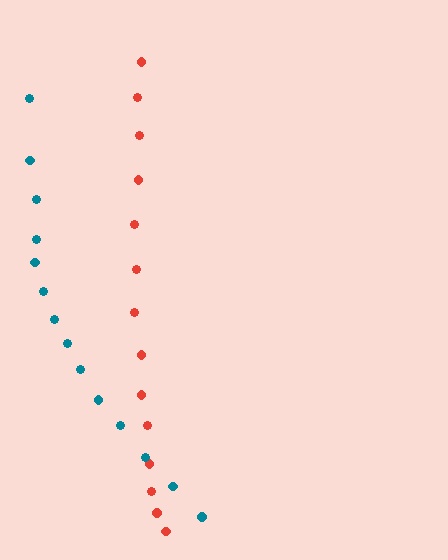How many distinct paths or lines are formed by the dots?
There are 2 distinct paths.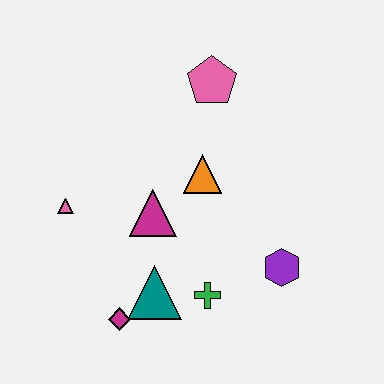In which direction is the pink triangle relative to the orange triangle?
The pink triangle is to the left of the orange triangle.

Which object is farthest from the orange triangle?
The magenta diamond is farthest from the orange triangle.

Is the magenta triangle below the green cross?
No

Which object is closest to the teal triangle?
The magenta diamond is closest to the teal triangle.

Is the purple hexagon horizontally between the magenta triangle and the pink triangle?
No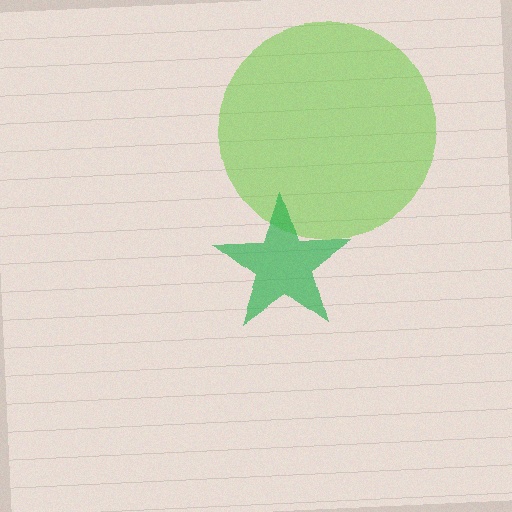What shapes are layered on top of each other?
The layered shapes are: a lime circle, a green star.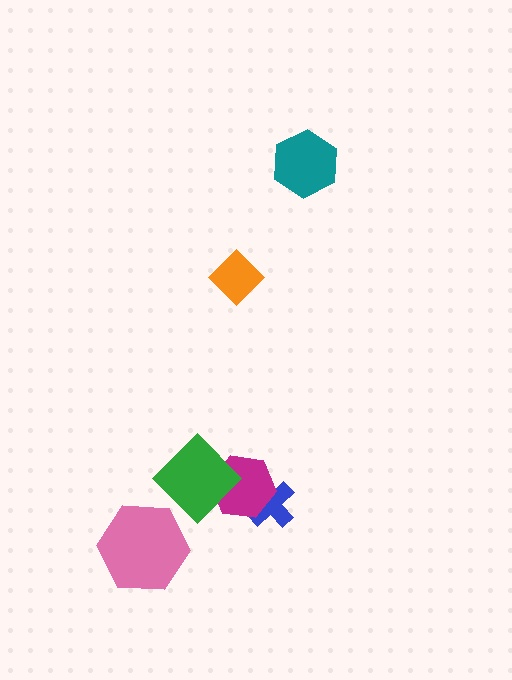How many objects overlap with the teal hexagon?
0 objects overlap with the teal hexagon.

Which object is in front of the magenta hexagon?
The green diamond is in front of the magenta hexagon.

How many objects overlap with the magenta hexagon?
2 objects overlap with the magenta hexagon.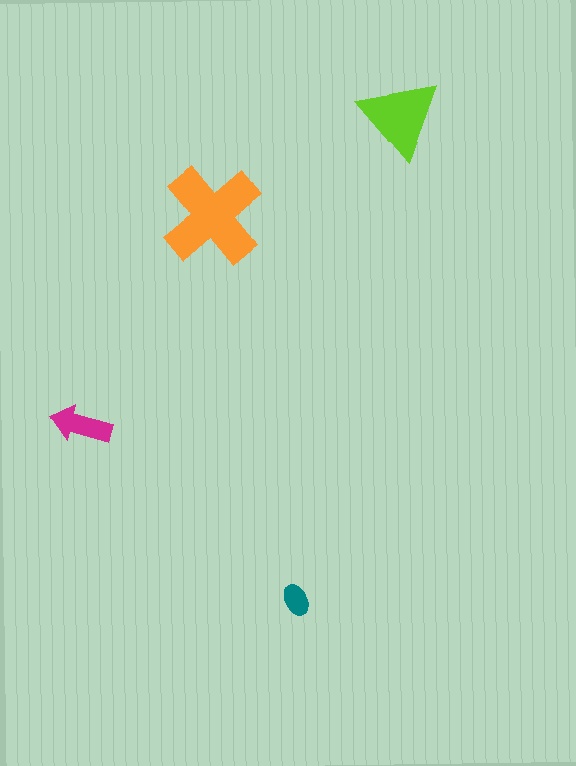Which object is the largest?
The orange cross.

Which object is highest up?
The lime triangle is topmost.